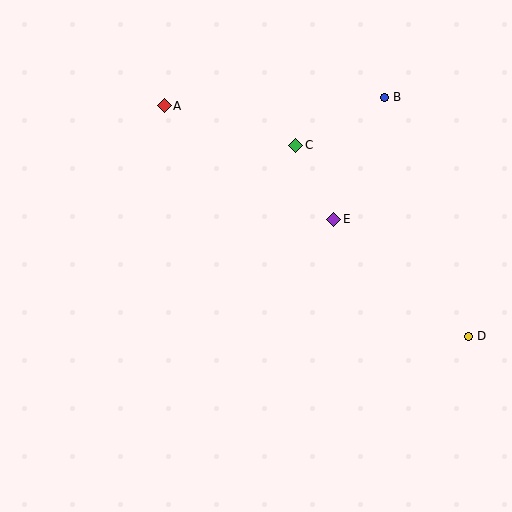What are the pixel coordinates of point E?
Point E is at (334, 219).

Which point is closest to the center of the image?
Point E at (334, 219) is closest to the center.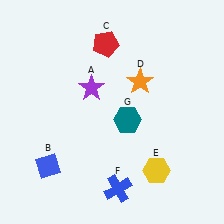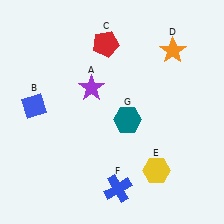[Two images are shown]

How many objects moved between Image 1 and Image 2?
2 objects moved between the two images.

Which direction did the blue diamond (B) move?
The blue diamond (B) moved up.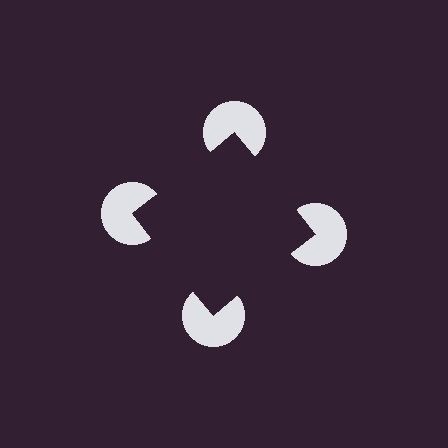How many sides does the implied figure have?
4 sides.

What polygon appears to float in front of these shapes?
An illusory square — its edges are inferred from the aligned wedge cuts in the pac-man discs, not physically drawn.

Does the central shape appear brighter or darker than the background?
It typically appears slightly darker than the background, even though no actual brightness change is drawn.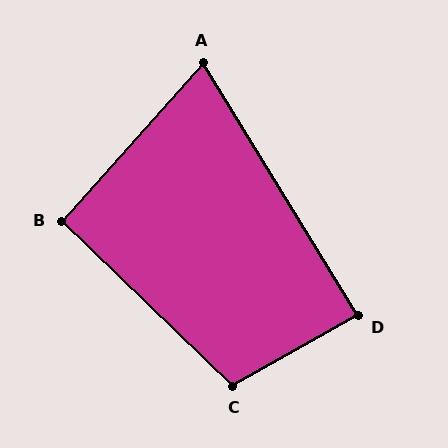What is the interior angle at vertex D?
Approximately 88 degrees (approximately right).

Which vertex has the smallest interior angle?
A, at approximately 73 degrees.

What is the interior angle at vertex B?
Approximately 92 degrees (approximately right).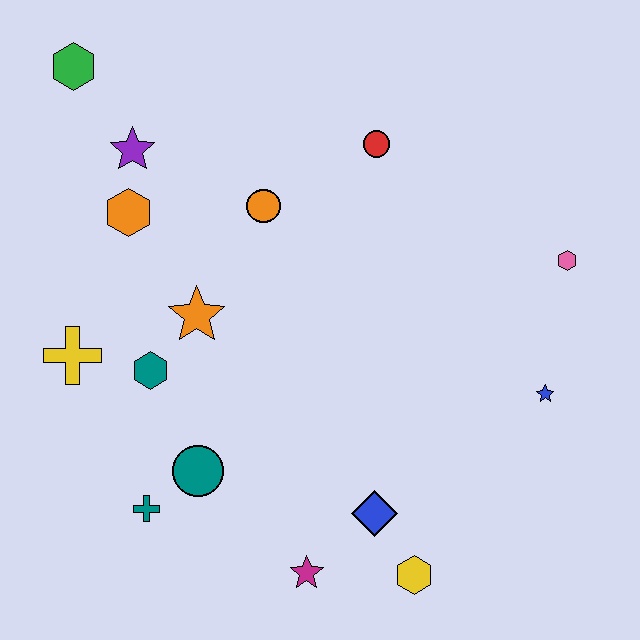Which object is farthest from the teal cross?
The pink hexagon is farthest from the teal cross.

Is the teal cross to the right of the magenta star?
No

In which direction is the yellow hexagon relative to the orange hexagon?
The yellow hexagon is below the orange hexagon.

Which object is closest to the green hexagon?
The purple star is closest to the green hexagon.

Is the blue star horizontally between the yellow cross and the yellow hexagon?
No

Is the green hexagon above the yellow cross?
Yes